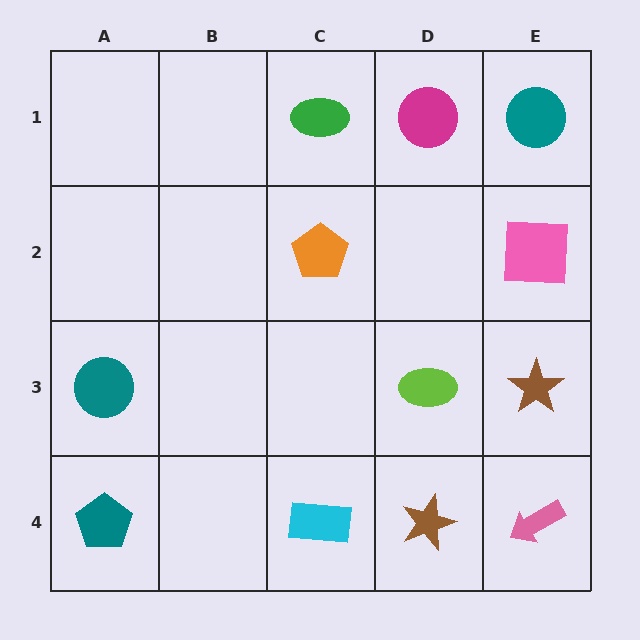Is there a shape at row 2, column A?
No, that cell is empty.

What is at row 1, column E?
A teal circle.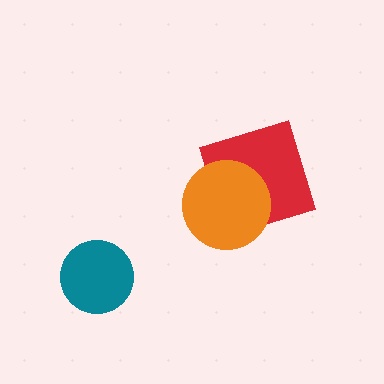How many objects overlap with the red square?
1 object overlaps with the red square.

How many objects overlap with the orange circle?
1 object overlaps with the orange circle.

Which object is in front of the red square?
The orange circle is in front of the red square.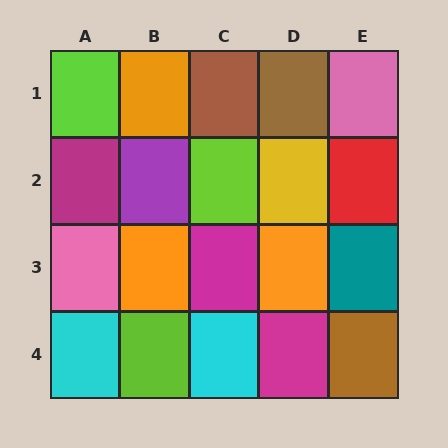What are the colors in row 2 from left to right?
Magenta, purple, lime, yellow, red.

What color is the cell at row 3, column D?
Orange.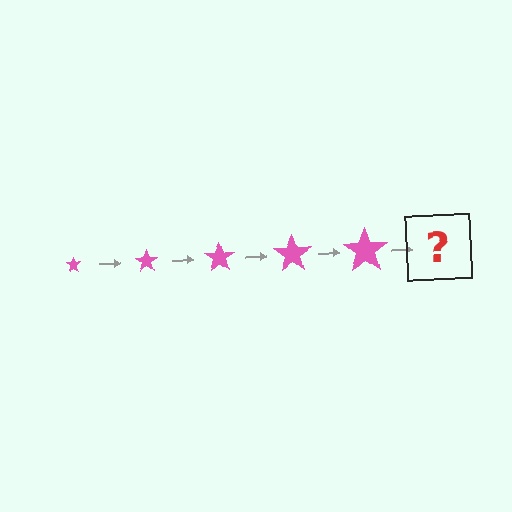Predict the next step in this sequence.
The next step is a pink star, larger than the previous one.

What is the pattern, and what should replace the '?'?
The pattern is that the star gets progressively larger each step. The '?' should be a pink star, larger than the previous one.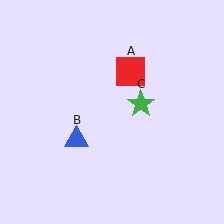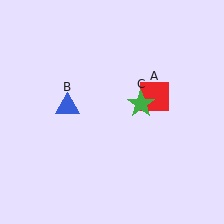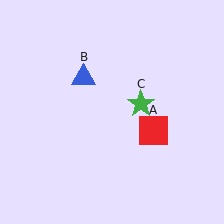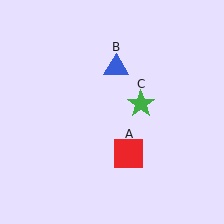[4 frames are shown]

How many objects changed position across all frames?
2 objects changed position: red square (object A), blue triangle (object B).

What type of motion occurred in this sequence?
The red square (object A), blue triangle (object B) rotated clockwise around the center of the scene.